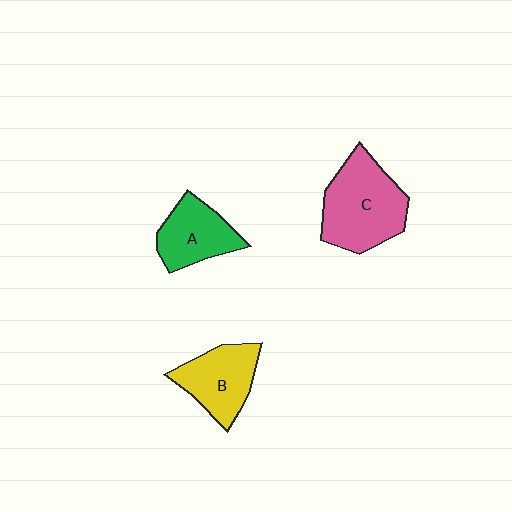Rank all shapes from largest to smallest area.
From largest to smallest: C (pink), B (yellow), A (green).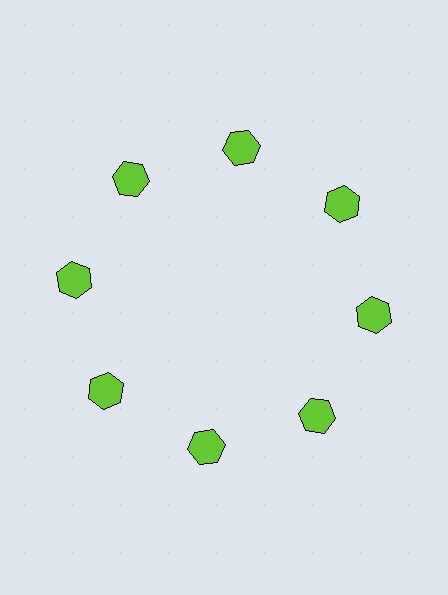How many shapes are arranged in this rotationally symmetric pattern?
There are 8 shapes, arranged in 8 groups of 1.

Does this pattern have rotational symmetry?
Yes, this pattern has 8-fold rotational symmetry. It looks the same after rotating 45 degrees around the center.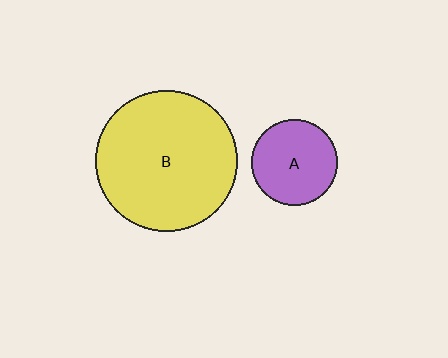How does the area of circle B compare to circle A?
Approximately 2.7 times.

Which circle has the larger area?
Circle B (yellow).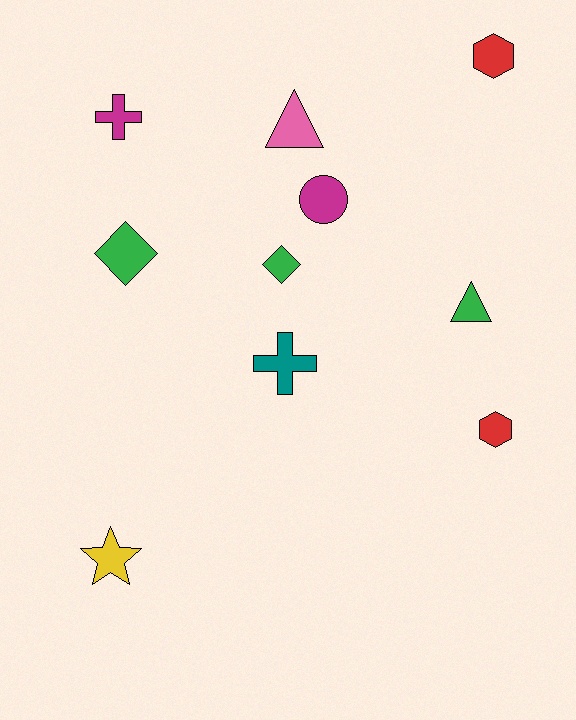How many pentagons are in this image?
There are no pentagons.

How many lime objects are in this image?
There are no lime objects.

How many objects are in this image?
There are 10 objects.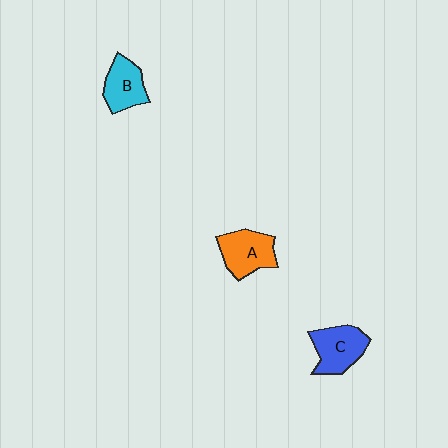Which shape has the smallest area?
Shape B (cyan).